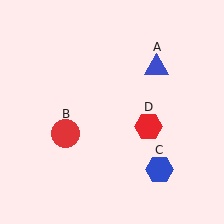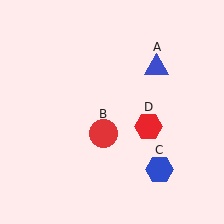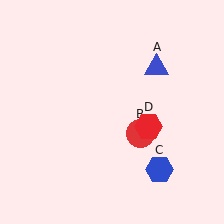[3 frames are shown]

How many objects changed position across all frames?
1 object changed position: red circle (object B).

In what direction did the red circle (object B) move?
The red circle (object B) moved right.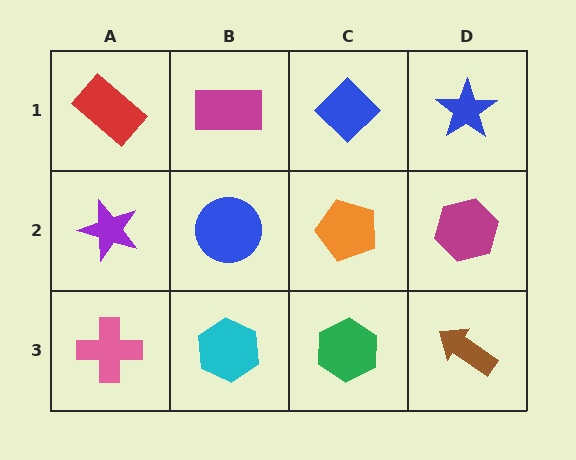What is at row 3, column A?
A pink cross.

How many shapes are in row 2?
4 shapes.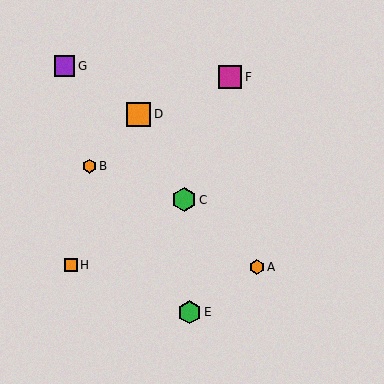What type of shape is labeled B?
Shape B is an orange hexagon.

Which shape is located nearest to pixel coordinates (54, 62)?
The purple square (labeled G) at (65, 66) is nearest to that location.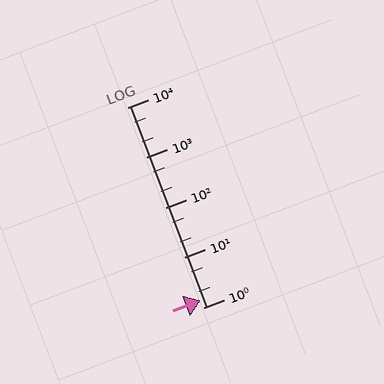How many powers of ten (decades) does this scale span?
The scale spans 4 decades, from 1 to 10000.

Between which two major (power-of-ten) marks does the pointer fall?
The pointer is between 1 and 10.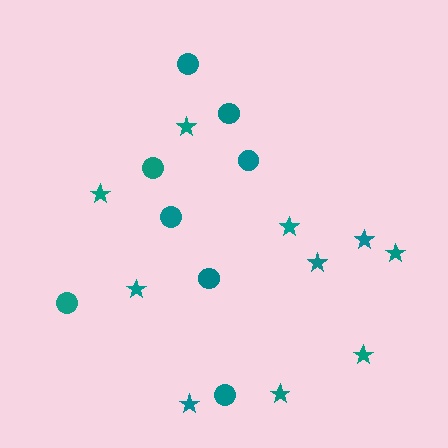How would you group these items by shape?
There are 2 groups: one group of circles (8) and one group of stars (10).